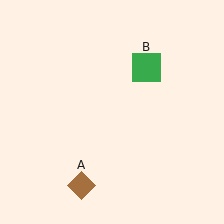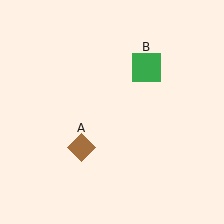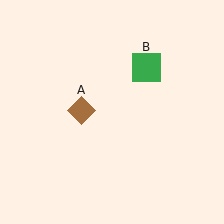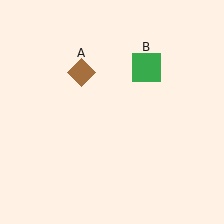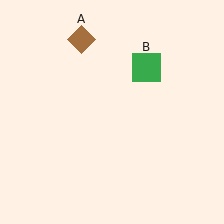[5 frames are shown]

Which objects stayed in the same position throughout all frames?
Green square (object B) remained stationary.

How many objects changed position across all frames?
1 object changed position: brown diamond (object A).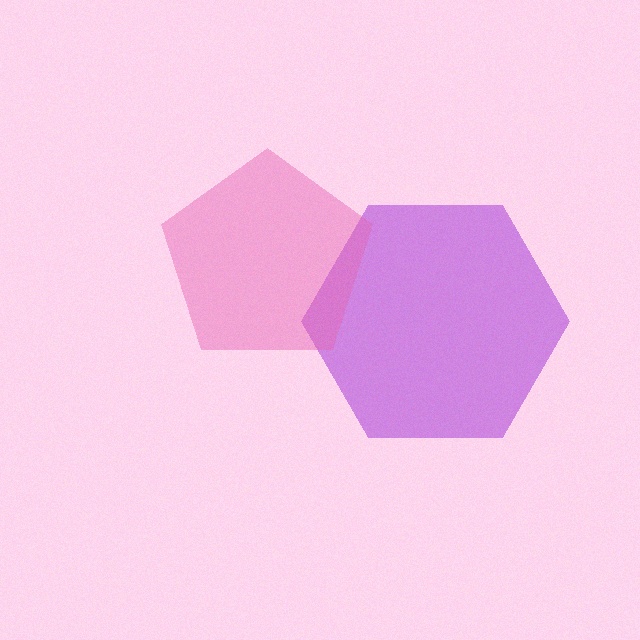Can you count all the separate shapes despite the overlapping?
Yes, there are 2 separate shapes.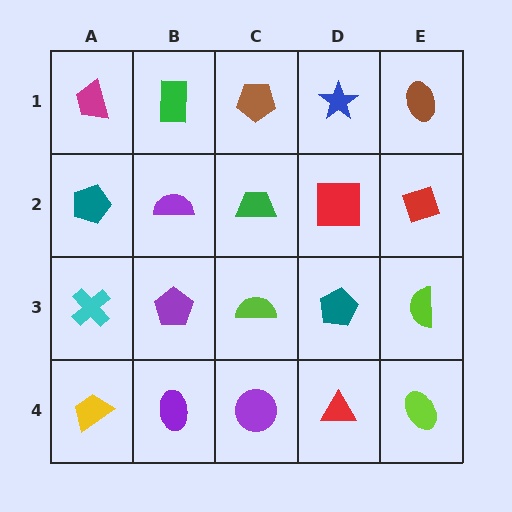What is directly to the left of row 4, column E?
A red triangle.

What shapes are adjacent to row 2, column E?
A brown ellipse (row 1, column E), a lime semicircle (row 3, column E), a red square (row 2, column D).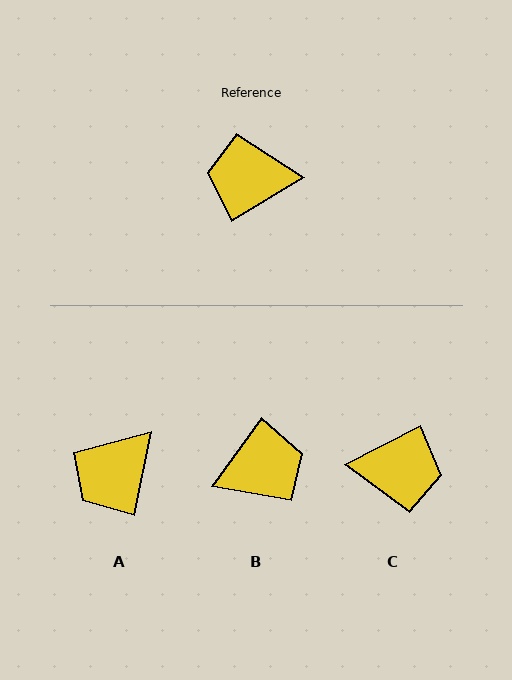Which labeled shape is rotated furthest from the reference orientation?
C, about 176 degrees away.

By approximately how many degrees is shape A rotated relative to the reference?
Approximately 48 degrees counter-clockwise.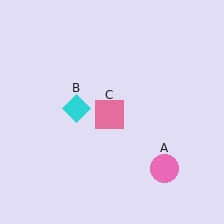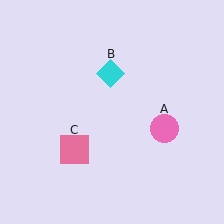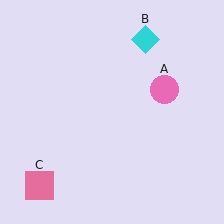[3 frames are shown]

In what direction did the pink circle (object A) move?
The pink circle (object A) moved up.